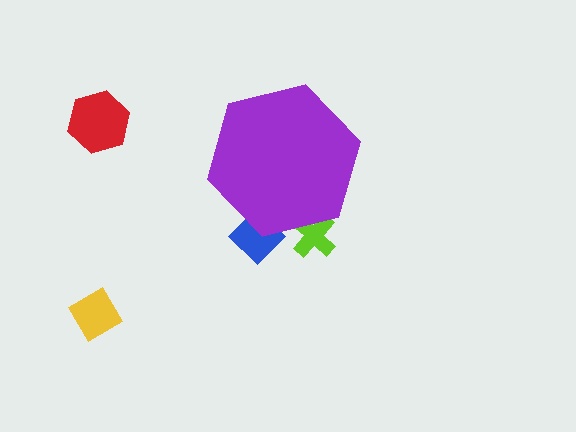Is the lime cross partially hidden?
Yes, the lime cross is partially hidden behind the purple hexagon.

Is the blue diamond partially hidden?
Yes, the blue diamond is partially hidden behind the purple hexagon.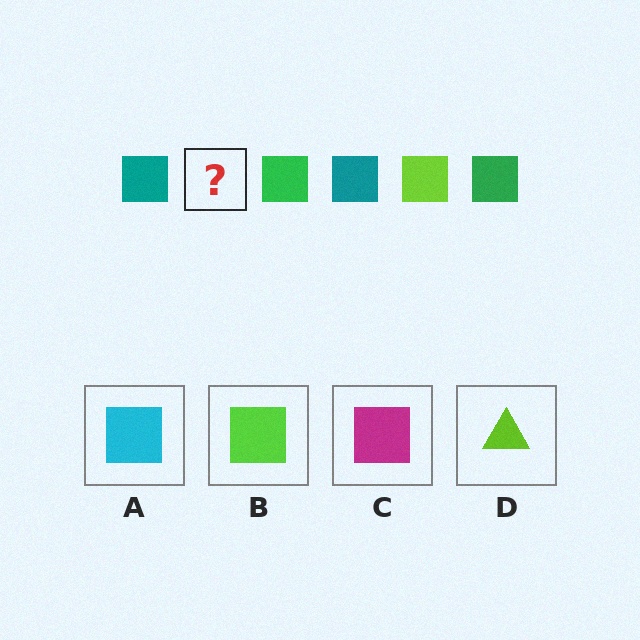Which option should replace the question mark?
Option B.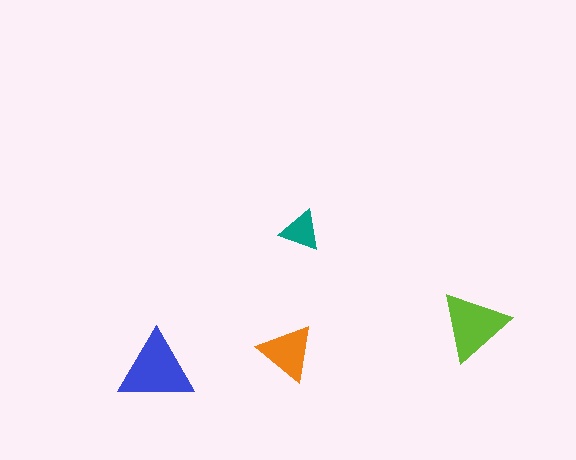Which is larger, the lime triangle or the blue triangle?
The blue one.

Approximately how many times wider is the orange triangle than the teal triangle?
About 1.5 times wider.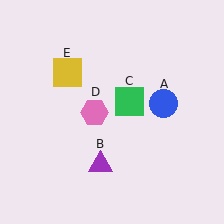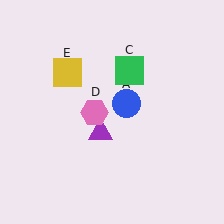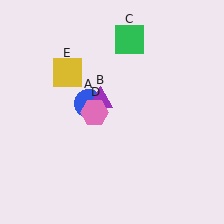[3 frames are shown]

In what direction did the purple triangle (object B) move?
The purple triangle (object B) moved up.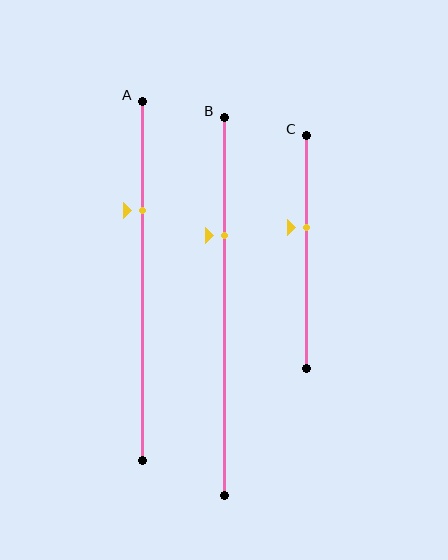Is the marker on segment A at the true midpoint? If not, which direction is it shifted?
No, the marker on segment A is shifted upward by about 20% of the segment length.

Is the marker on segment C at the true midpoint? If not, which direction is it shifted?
No, the marker on segment C is shifted upward by about 10% of the segment length.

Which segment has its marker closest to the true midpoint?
Segment C has its marker closest to the true midpoint.